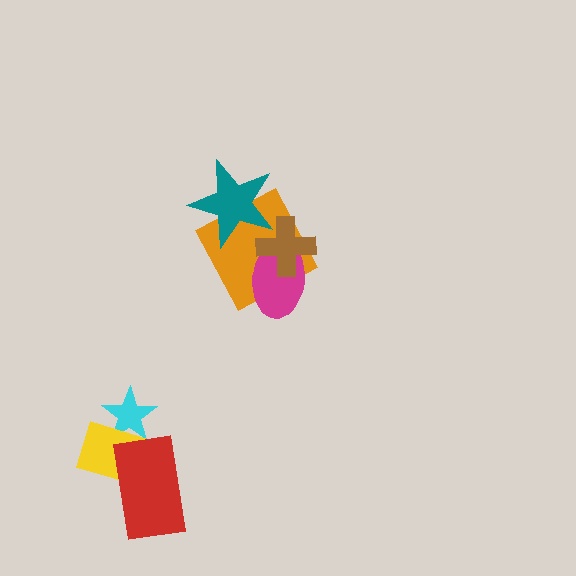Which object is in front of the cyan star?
The yellow rectangle is in front of the cyan star.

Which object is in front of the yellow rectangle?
The red rectangle is in front of the yellow rectangle.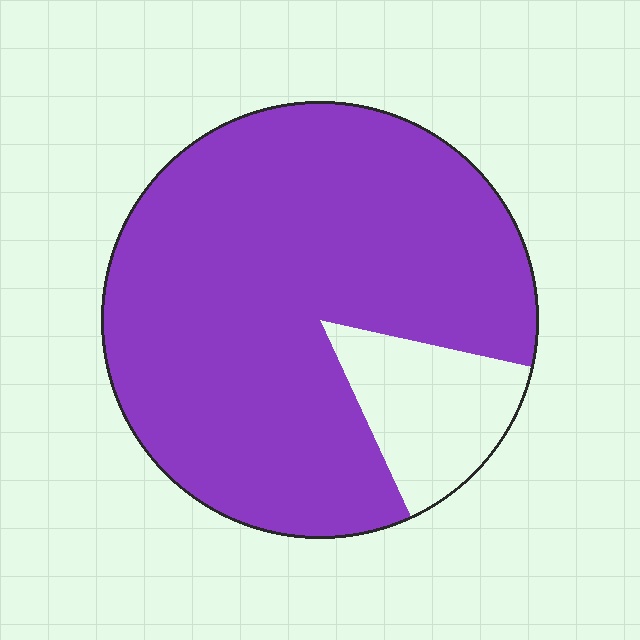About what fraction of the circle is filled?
About five sixths (5/6).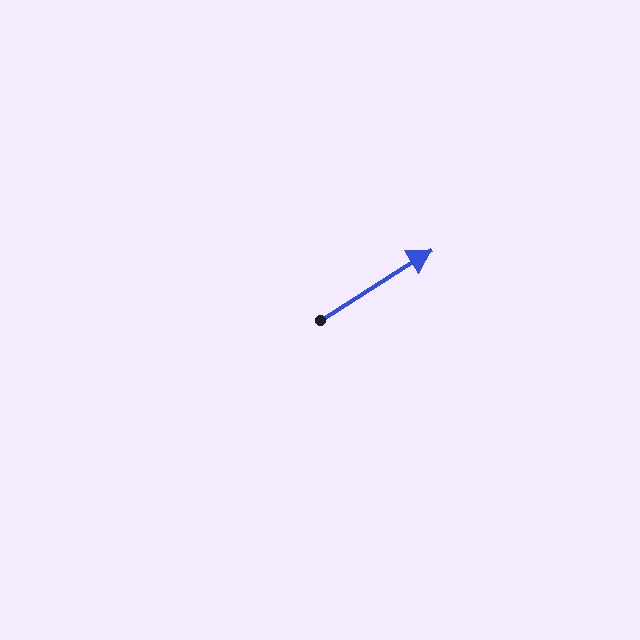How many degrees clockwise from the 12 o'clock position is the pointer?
Approximately 58 degrees.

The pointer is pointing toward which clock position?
Roughly 2 o'clock.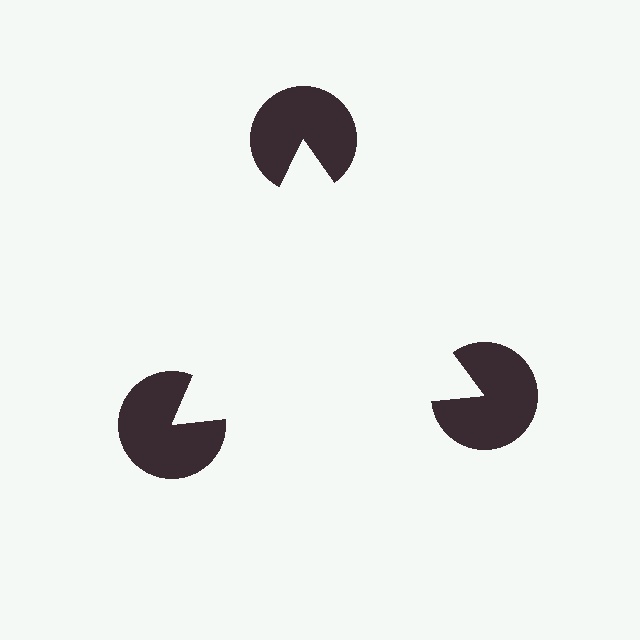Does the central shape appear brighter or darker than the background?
It typically appears slightly brighter than the background, even though no actual brightness change is drawn.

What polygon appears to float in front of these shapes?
An illusory triangle — its edges are inferred from the aligned wedge cuts in the pac-man discs, not physically drawn.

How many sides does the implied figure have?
3 sides.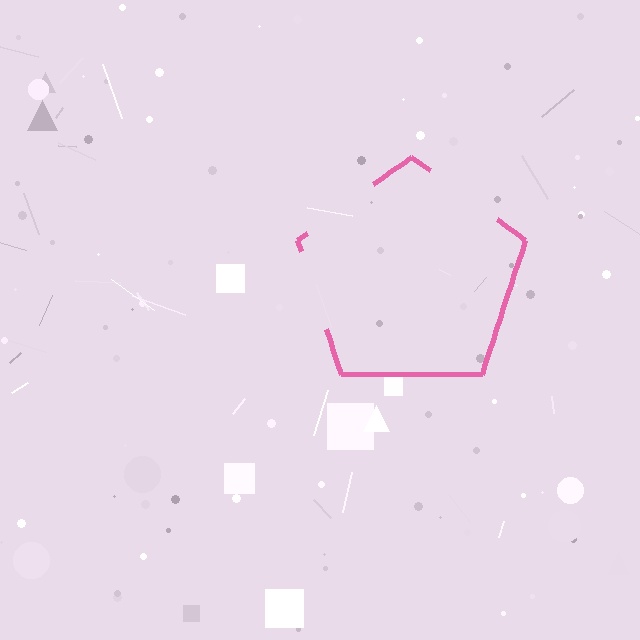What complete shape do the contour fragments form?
The contour fragments form a pentagon.